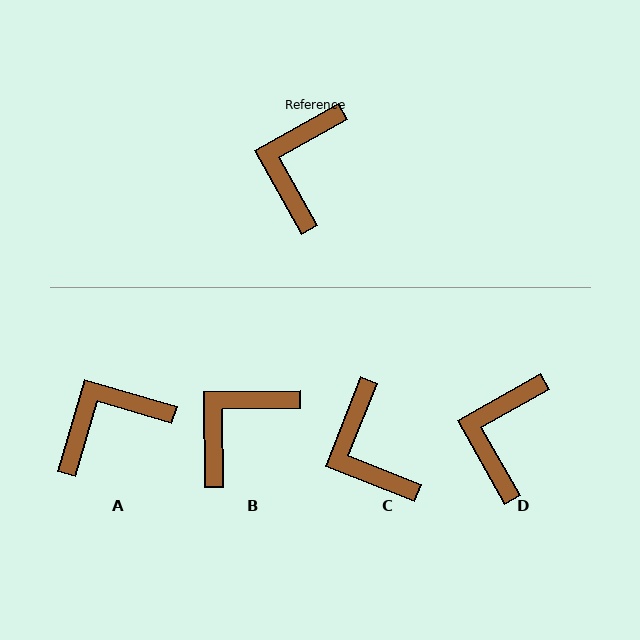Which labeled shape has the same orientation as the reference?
D.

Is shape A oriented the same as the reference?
No, it is off by about 46 degrees.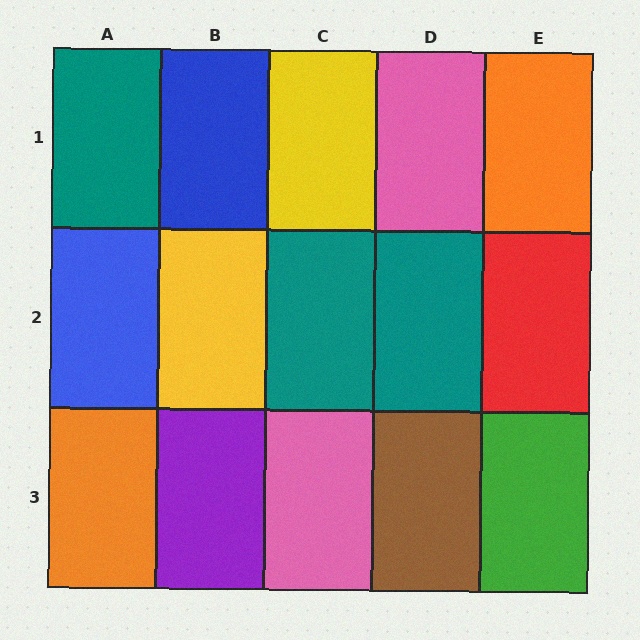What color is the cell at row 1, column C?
Yellow.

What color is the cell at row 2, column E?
Red.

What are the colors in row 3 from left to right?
Orange, purple, pink, brown, green.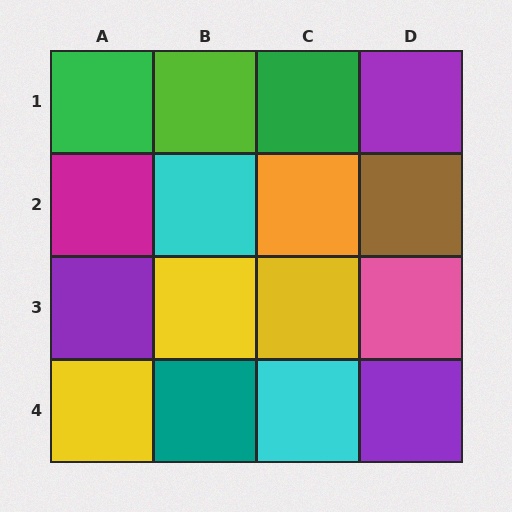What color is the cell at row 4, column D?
Purple.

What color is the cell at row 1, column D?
Purple.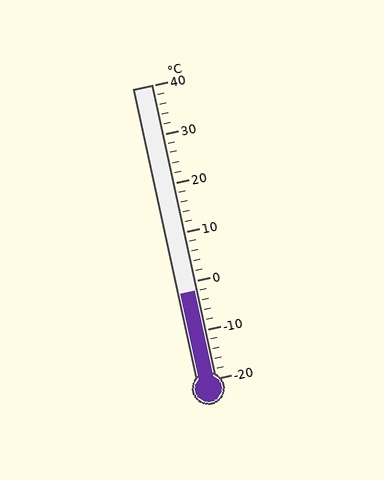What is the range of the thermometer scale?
The thermometer scale ranges from -20°C to 40°C.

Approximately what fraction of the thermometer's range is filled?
The thermometer is filled to approximately 30% of its range.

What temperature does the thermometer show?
The thermometer shows approximately -2°C.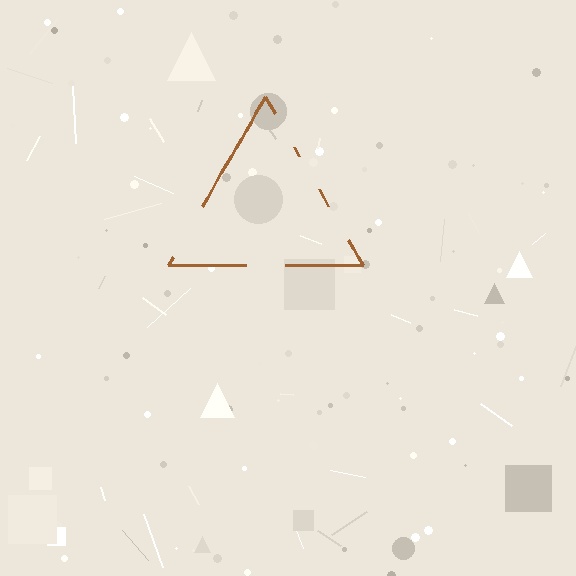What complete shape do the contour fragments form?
The contour fragments form a triangle.